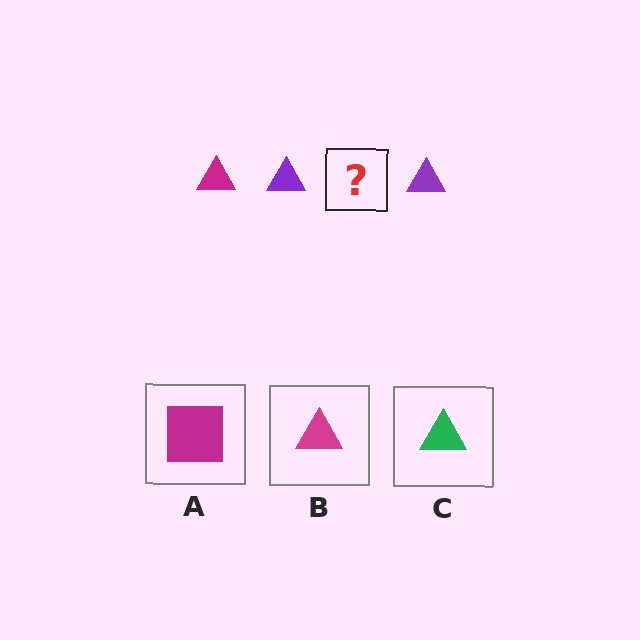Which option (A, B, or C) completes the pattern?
B.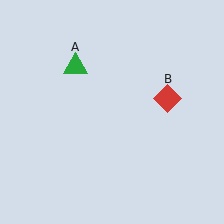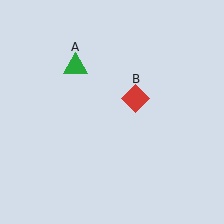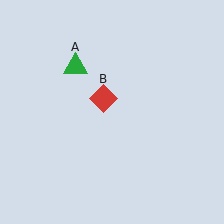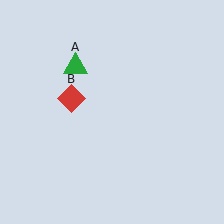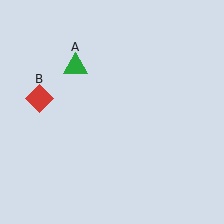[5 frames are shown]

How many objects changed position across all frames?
1 object changed position: red diamond (object B).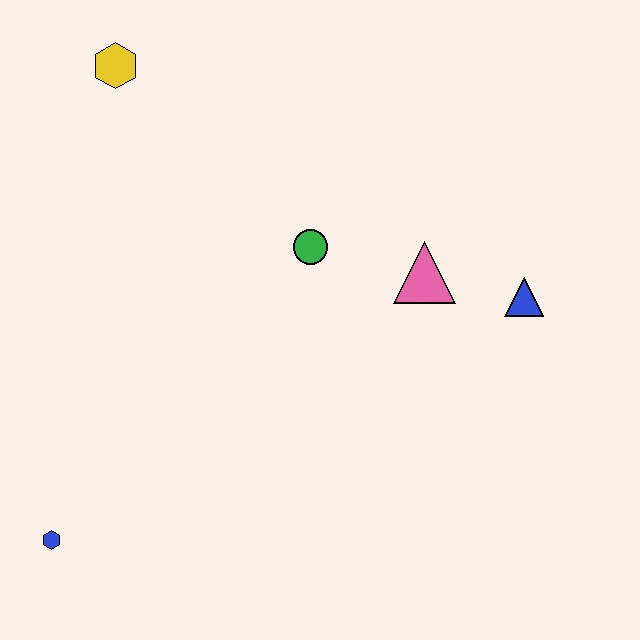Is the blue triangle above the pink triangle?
No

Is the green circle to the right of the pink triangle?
No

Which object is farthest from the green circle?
The blue hexagon is farthest from the green circle.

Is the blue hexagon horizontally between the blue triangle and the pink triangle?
No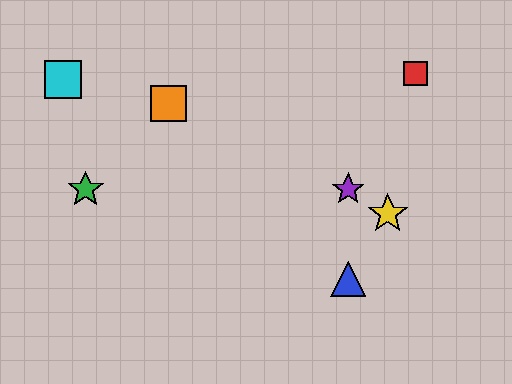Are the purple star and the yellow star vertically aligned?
No, the purple star is at x≈348 and the yellow star is at x≈388.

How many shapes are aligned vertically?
2 shapes (the blue triangle, the purple star) are aligned vertically.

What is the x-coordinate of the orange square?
The orange square is at x≈169.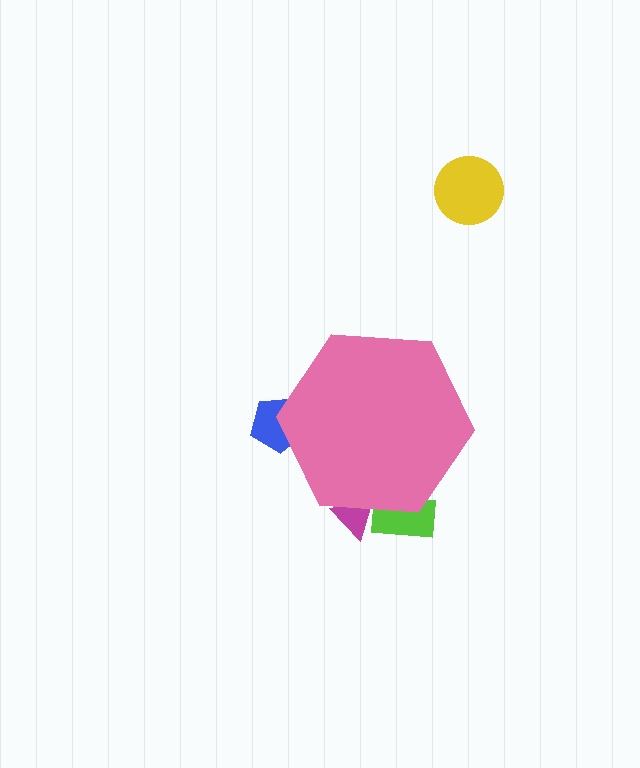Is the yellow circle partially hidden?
No, the yellow circle is fully visible.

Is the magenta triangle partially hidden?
Yes, the magenta triangle is partially hidden behind the pink hexagon.